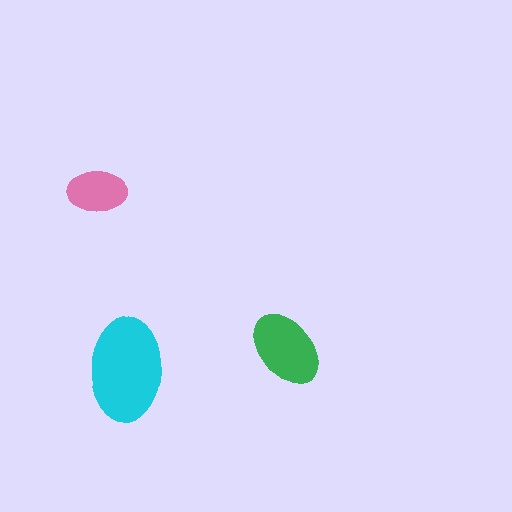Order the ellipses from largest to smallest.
the cyan one, the green one, the pink one.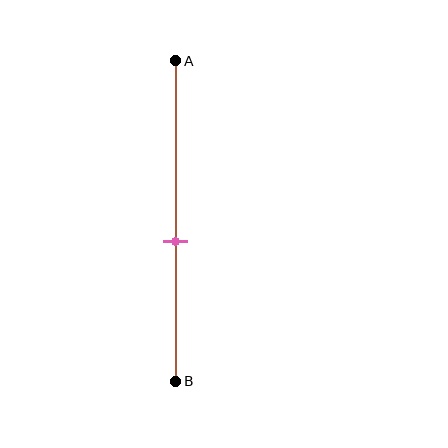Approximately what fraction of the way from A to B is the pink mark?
The pink mark is approximately 55% of the way from A to B.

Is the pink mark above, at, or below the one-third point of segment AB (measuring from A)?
The pink mark is below the one-third point of segment AB.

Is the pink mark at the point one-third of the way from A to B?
No, the mark is at about 55% from A, not at the 33% one-third point.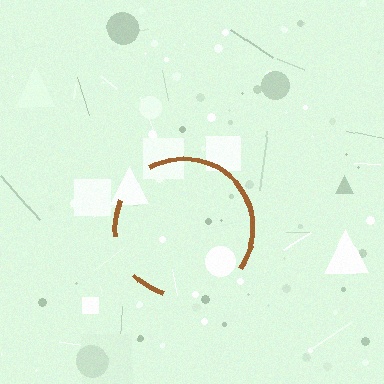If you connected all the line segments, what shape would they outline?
They would outline a circle.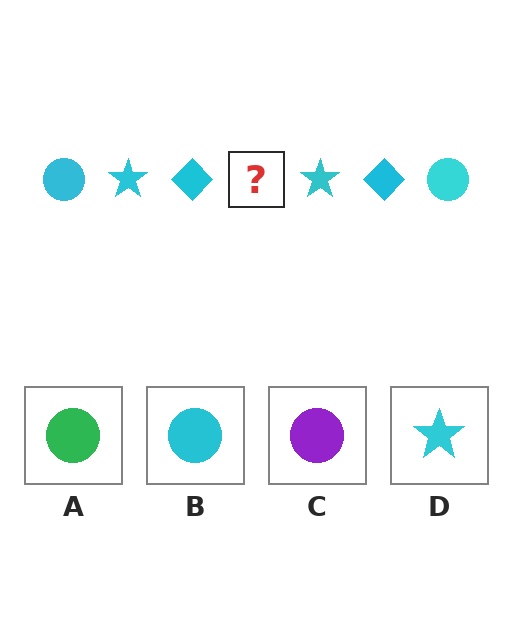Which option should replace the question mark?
Option B.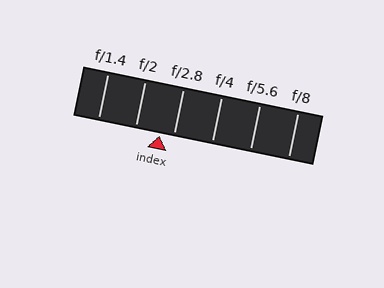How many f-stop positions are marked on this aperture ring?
There are 6 f-stop positions marked.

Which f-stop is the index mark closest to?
The index mark is closest to f/2.8.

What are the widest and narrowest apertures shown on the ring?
The widest aperture shown is f/1.4 and the narrowest is f/8.